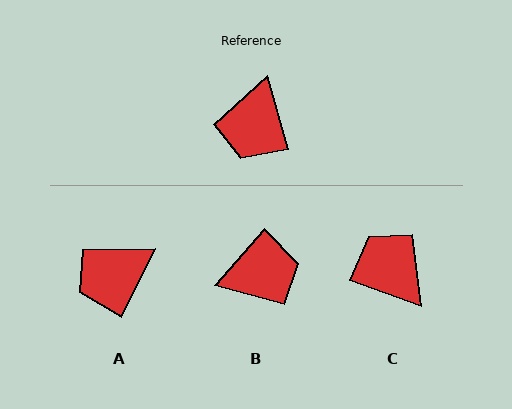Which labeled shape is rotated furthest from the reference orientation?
C, about 125 degrees away.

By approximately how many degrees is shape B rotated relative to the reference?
Approximately 123 degrees counter-clockwise.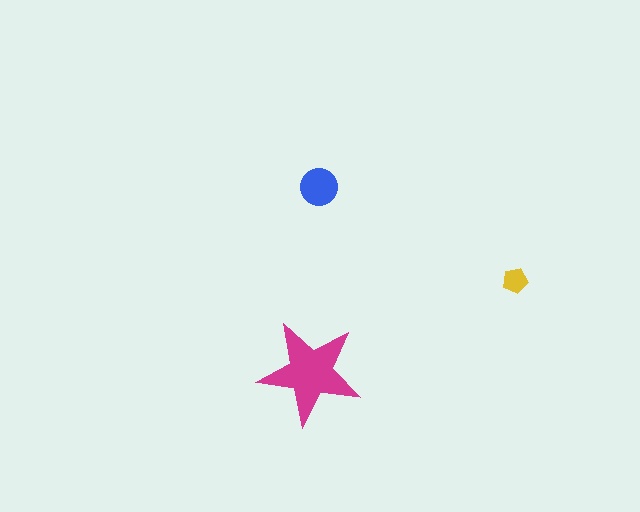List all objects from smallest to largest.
The yellow pentagon, the blue circle, the magenta star.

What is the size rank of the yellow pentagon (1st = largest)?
3rd.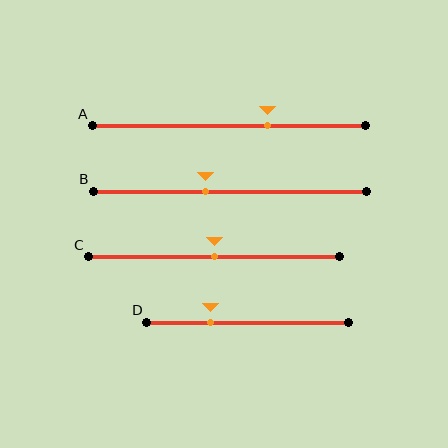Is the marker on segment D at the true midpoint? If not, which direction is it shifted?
No, the marker on segment D is shifted to the left by about 18% of the segment length.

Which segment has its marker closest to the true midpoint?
Segment C has its marker closest to the true midpoint.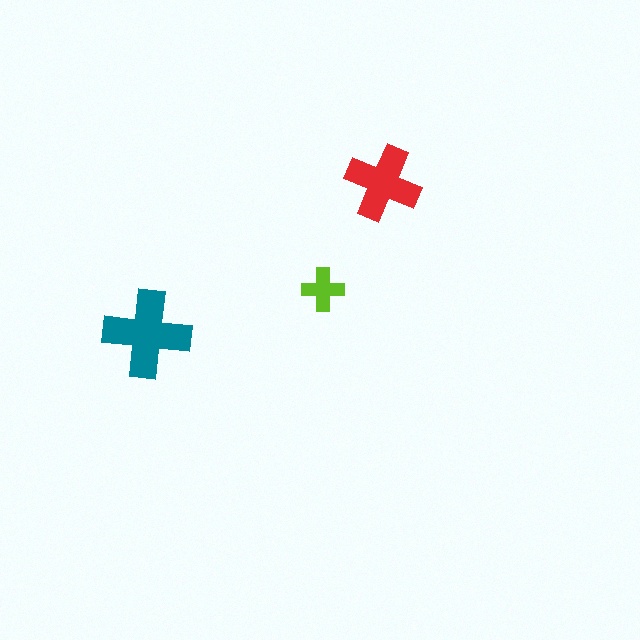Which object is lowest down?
The teal cross is bottommost.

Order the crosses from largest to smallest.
the teal one, the red one, the lime one.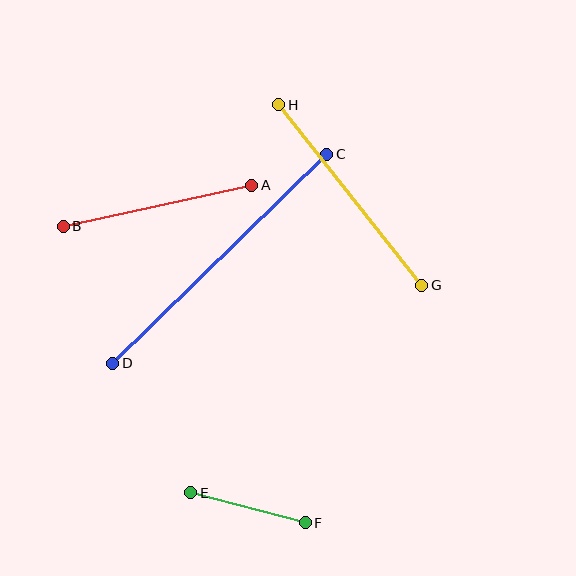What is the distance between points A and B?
The distance is approximately 193 pixels.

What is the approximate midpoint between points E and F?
The midpoint is at approximately (248, 508) pixels.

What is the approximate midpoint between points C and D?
The midpoint is at approximately (220, 259) pixels.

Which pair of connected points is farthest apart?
Points C and D are farthest apart.